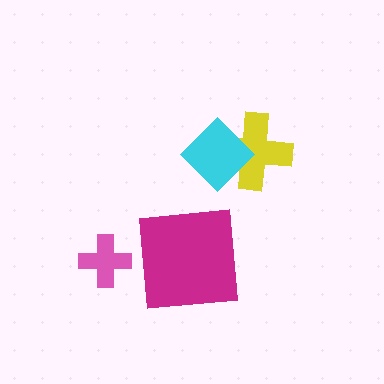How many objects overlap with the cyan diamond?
1 object overlaps with the cyan diamond.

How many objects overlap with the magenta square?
0 objects overlap with the magenta square.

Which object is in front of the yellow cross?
The cyan diamond is in front of the yellow cross.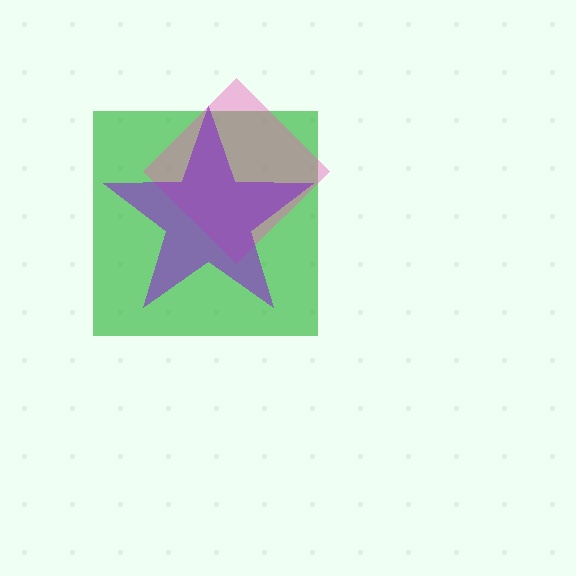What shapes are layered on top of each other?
The layered shapes are: a green square, a pink diamond, a purple star.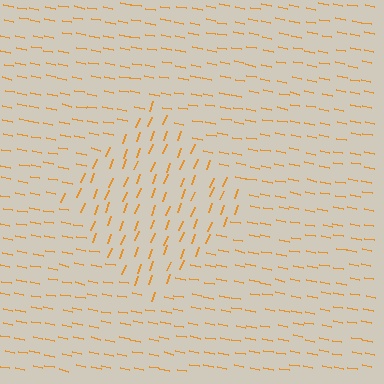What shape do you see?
I see a diamond.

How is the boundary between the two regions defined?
The boundary is defined purely by a change in line orientation (approximately 79 degrees difference). All lines are the same color and thickness.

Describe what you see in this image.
The image is filled with small orange line segments. A diamond region in the image has lines oriented differently from the surrounding lines, creating a visible texture boundary.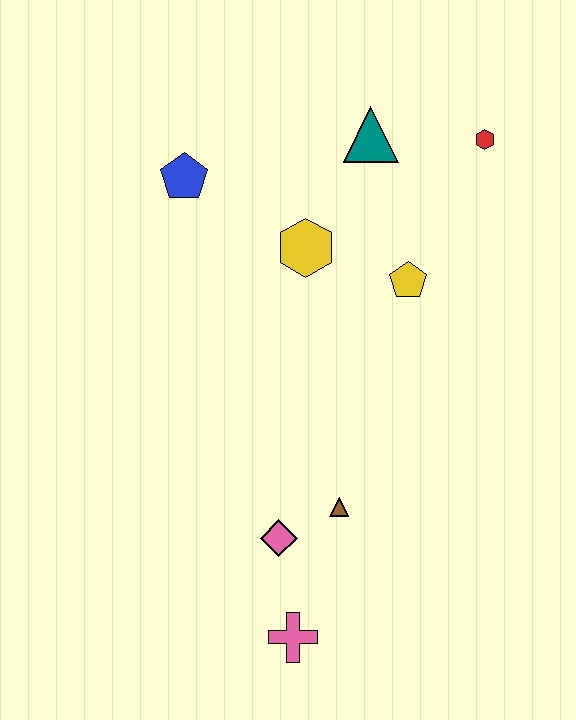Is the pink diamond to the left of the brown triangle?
Yes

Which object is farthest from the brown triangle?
The red hexagon is farthest from the brown triangle.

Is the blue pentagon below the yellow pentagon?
No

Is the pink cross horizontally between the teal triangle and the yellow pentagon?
No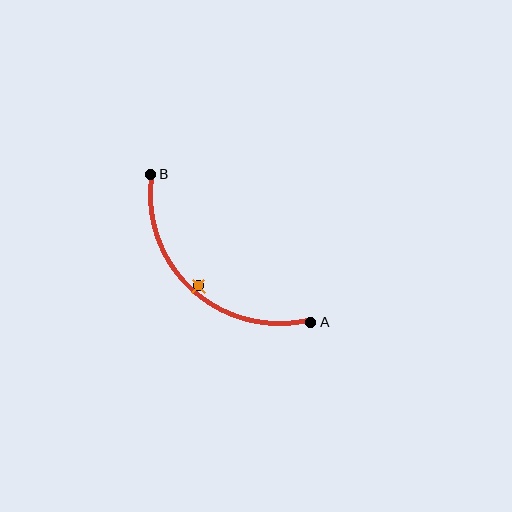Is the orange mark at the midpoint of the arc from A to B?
No — the orange mark does not lie on the arc at all. It sits slightly inside the curve.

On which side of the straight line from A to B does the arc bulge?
The arc bulges below and to the left of the straight line connecting A and B.